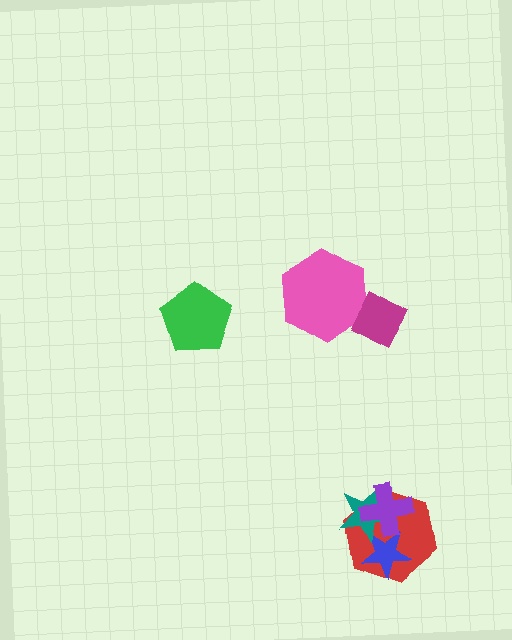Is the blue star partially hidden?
Yes, it is partially covered by another shape.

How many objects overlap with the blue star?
3 objects overlap with the blue star.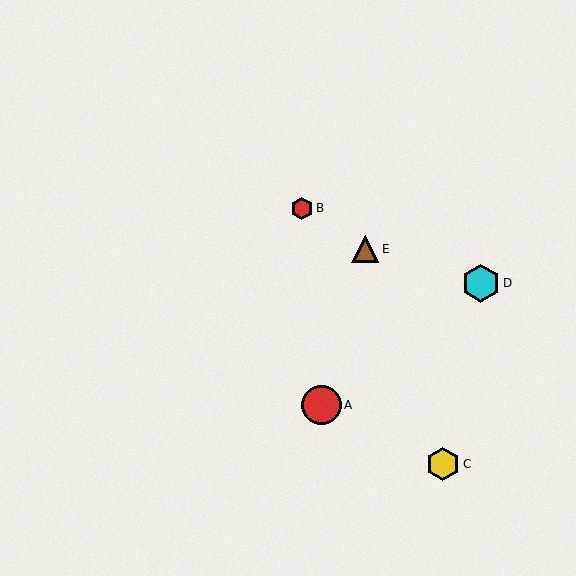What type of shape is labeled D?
Shape D is a cyan hexagon.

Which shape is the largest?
The red circle (labeled A) is the largest.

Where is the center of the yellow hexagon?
The center of the yellow hexagon is at (443, 464).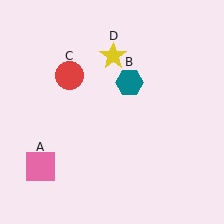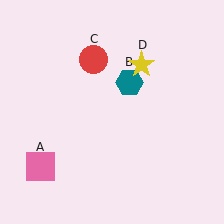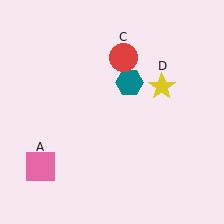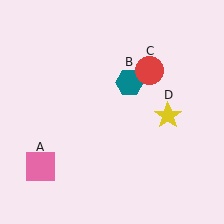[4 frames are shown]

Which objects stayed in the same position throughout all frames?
Pink square (object A) and teal hexagon (object B) remained stationary.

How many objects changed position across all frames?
2 objects changed position: red circle (object C), yellow star (object D).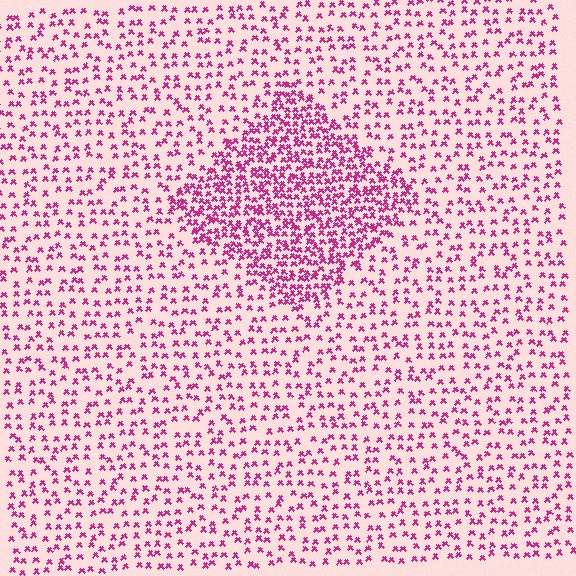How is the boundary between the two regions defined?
The boundary is defined by a change in element density (approximately 2.2x ratio). All elements are the same color, size, and shape.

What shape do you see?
I see a diamond.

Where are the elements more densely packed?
The elements are more densely packed inside the diamond boundary.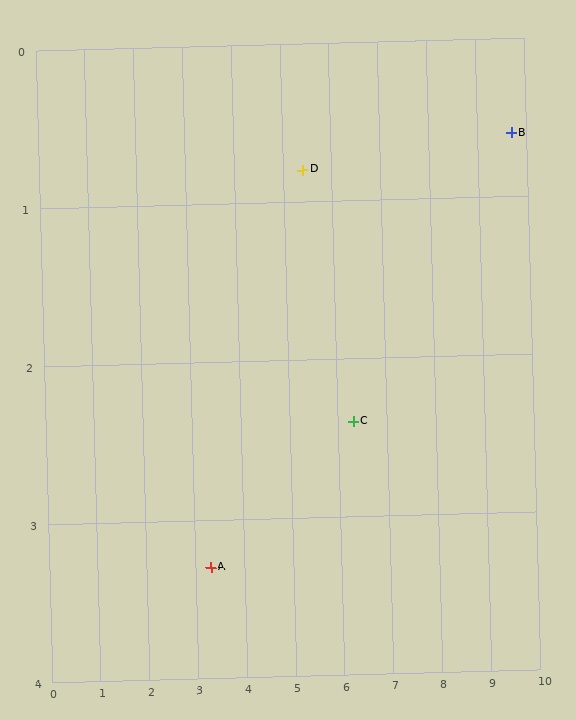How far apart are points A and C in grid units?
Points A and C are about 3.1 grid units apart.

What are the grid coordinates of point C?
Point C is at approximately (6.3, 2.4).